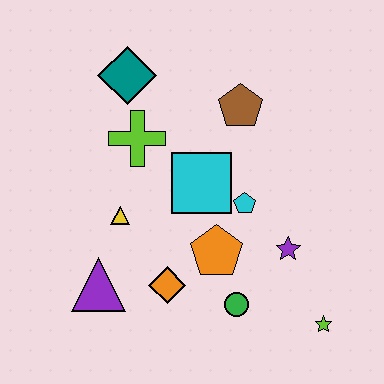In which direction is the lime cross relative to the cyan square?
The lime cross is to the left of the cyan square.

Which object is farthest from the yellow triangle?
The lime star is farthest from the yellow triangle.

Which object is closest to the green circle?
The orange pentagon is closest to the green circle.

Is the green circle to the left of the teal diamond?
No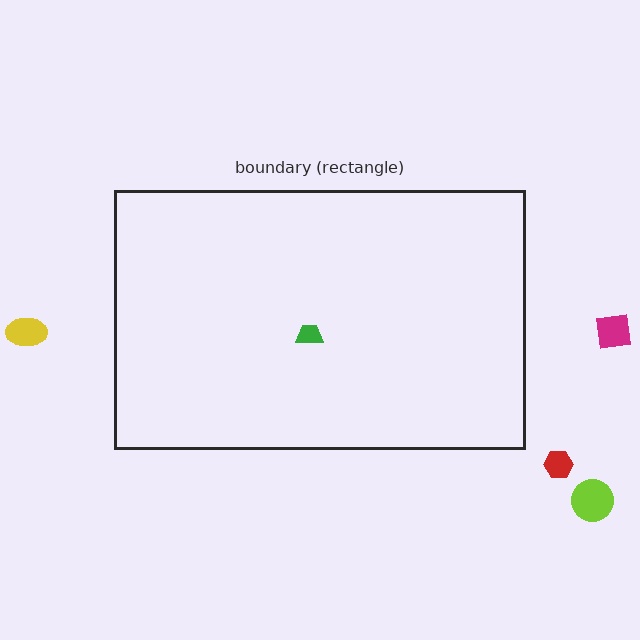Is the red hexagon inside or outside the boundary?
Outside.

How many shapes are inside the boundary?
1 inside, 4 outside.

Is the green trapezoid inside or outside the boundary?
Inside.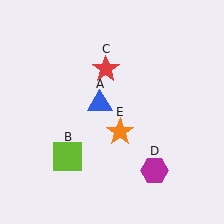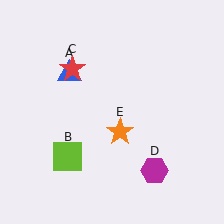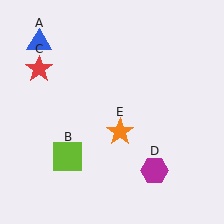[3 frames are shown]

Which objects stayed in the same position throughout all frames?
Lime square (object B) and magenta hexagon (object D) and orange star (object E) remained stationary.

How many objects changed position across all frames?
2 objects changed position: blue triangle (object A), red star (object C).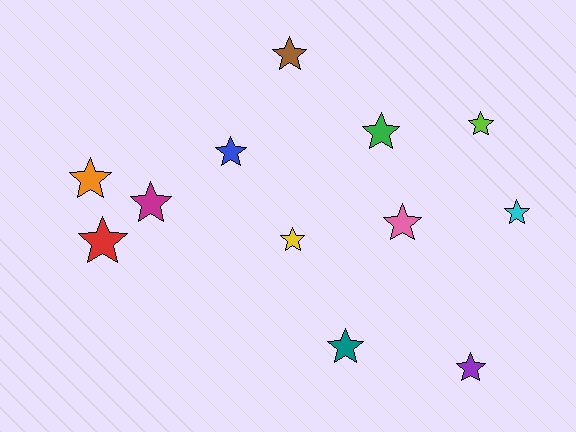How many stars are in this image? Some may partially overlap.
There are 12 stars.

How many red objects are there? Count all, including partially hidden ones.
There is 1 red object.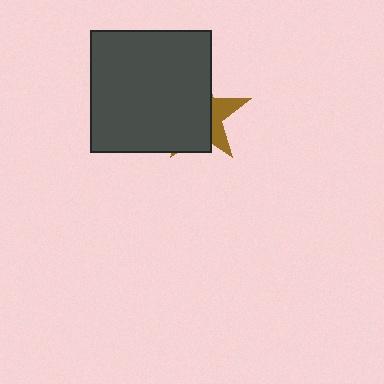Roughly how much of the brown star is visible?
A small part of it is visible (roughly 31%).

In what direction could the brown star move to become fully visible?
The brown star could move right. That would shift it out from behind the dark gray square entirely.